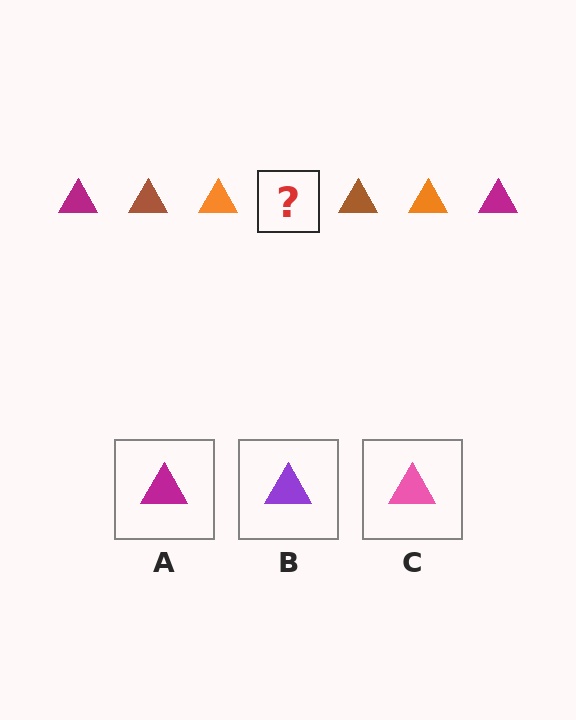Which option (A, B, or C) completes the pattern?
A.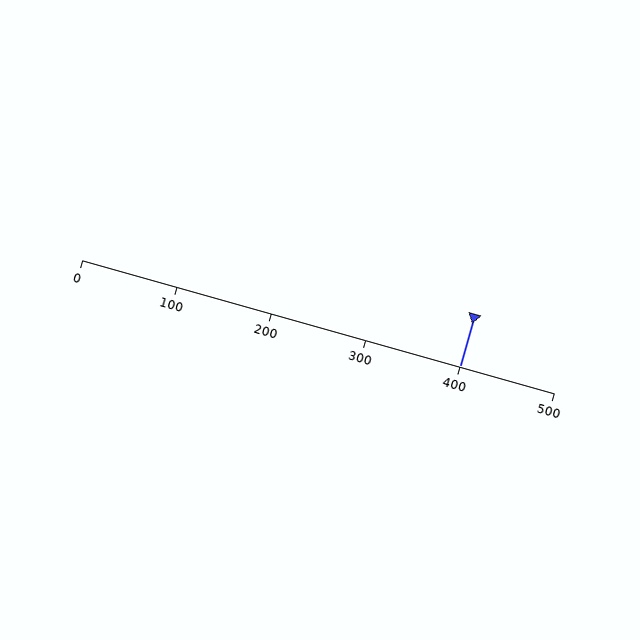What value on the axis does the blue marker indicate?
The marker indicates approximately 400.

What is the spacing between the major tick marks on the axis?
The major ticks are spaced 100 apart.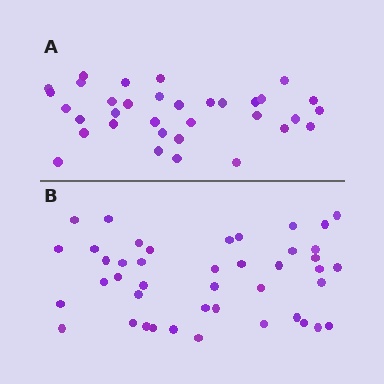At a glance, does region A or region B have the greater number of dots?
Region B (the bottom region) has more dots.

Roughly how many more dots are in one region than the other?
Region B has roughly 8 or so more dots than region A.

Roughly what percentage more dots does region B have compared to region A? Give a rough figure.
About 25% more.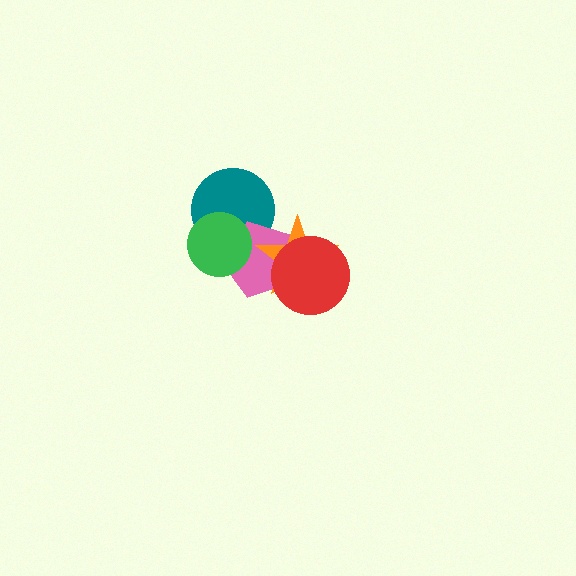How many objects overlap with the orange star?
2 objects overlap with the orange star.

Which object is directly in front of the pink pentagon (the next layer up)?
The orange star is directly in front of the pink pentagon.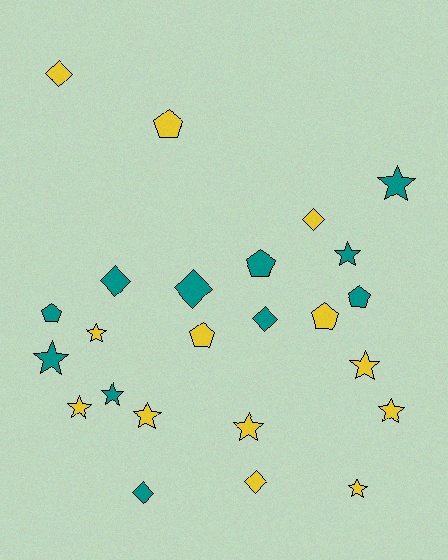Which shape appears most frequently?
Star, with 11 objects.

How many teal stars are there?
There are 4 teal stars.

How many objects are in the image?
There are 24 objects.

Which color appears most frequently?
Yellow, with 13 objects.